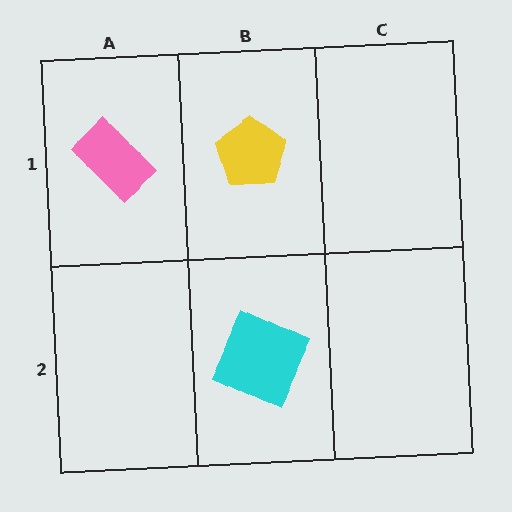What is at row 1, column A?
A pink rectangle.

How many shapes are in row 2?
1 shape.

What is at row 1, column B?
A yellow pentagon.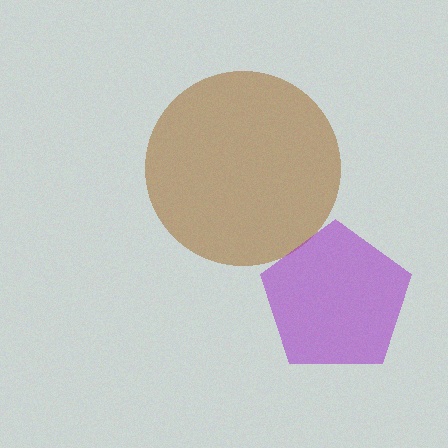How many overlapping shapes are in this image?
There are 2 overlapping shapes in the image.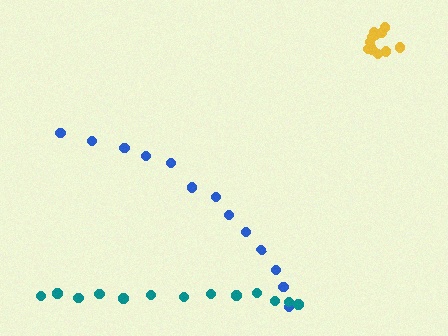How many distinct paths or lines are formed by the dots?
There are 3 distinct paths.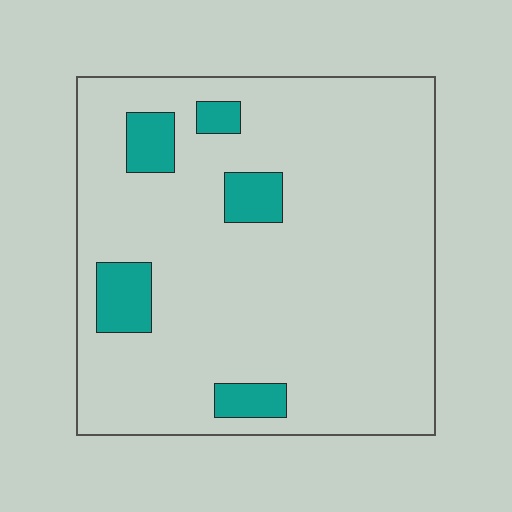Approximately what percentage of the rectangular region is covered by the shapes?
Approximately 10%.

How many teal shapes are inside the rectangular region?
5.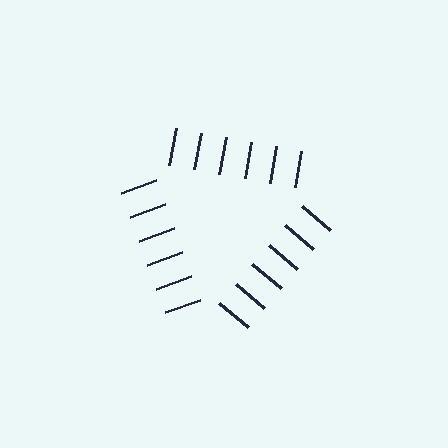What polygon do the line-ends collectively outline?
An illusory triangle — the line segments terminate on its edges but no continuous stroke is drawn.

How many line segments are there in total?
18 — 6 along each of the 3 edges.